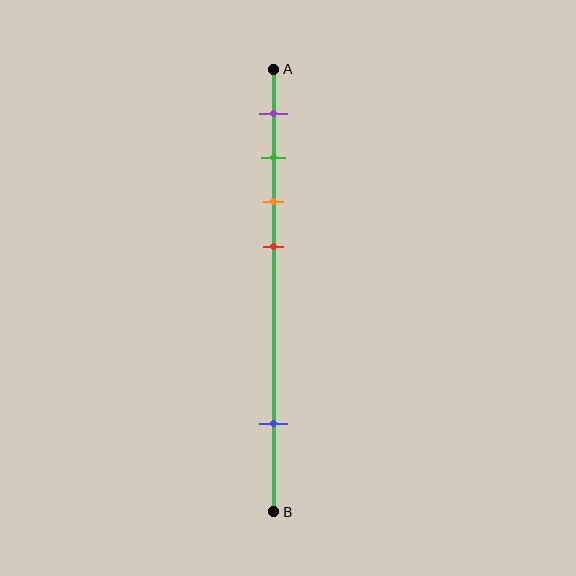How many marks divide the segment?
There are 5 marks dividing the segment.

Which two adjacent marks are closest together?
The green and orange marks are the closest adjacent pair.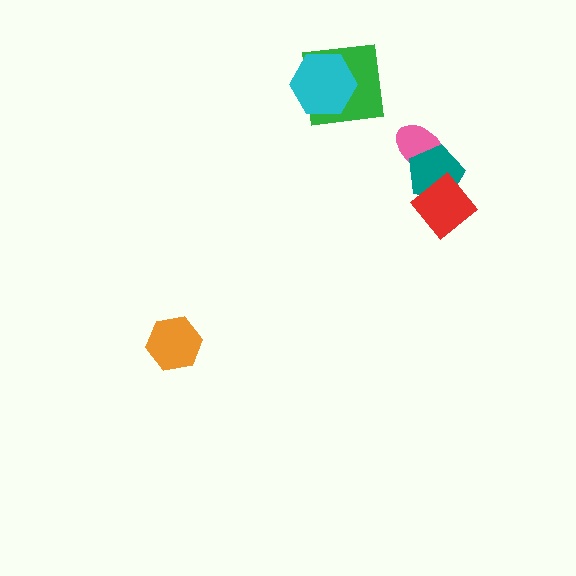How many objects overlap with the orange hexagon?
0 objects overlap with the orange hexagon.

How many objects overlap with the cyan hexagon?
1 object overlaps with the cyan hexagon.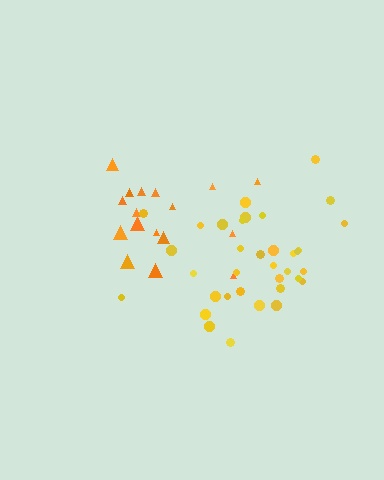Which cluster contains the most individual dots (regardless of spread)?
Yellow (35).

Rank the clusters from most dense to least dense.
yellow, orange.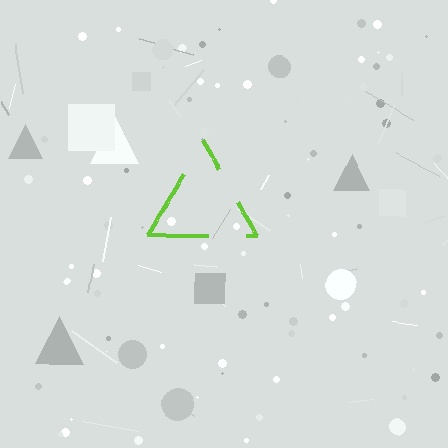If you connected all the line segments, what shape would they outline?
They would outline a triangle.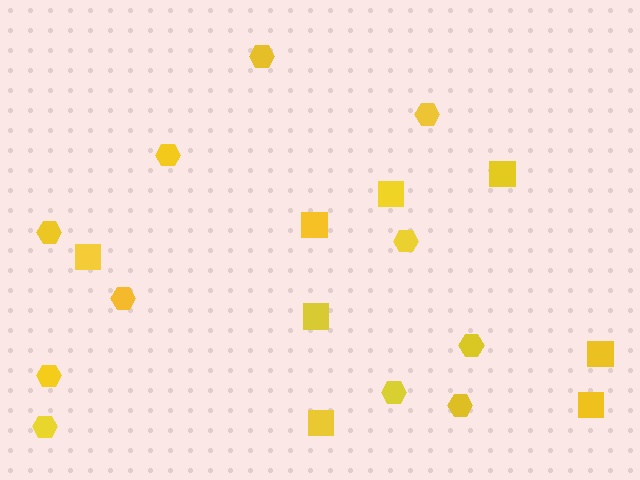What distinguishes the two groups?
There are 2 groups: one group of squares (8) and one group of hexagons (11).